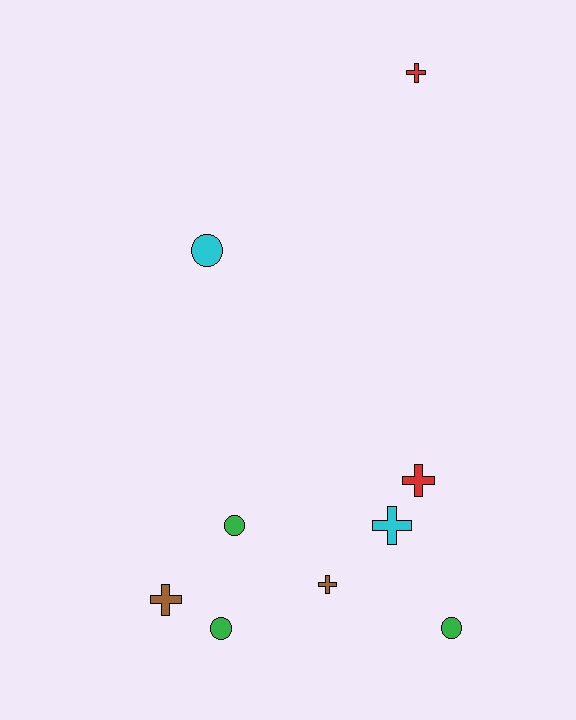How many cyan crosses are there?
There is 1 cyan cross.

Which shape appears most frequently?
Cross, with 5 objects.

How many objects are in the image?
There are 9 objects.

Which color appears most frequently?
Green, with 3 objects.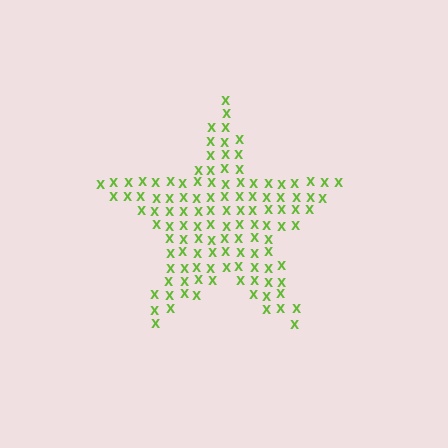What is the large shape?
The large shape is a star.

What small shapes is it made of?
It is made of small letter X's.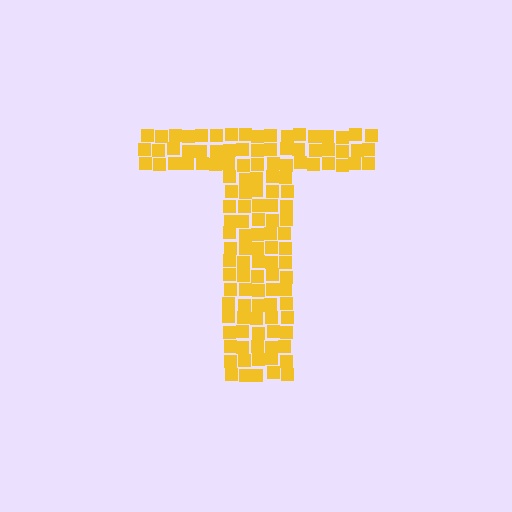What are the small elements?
The small elements are squares.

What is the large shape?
The large shape is the letter T.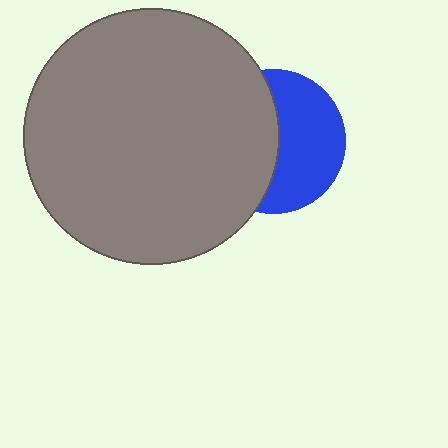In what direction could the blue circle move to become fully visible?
The blue circle could move right. That would shift it out from behind the gray circle entirely.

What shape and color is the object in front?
The object in front is a gray circle.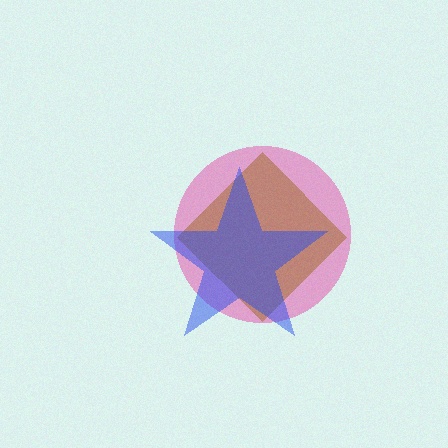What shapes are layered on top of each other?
The layered shapes are: a pink circle, a brown diamond, a blue star.